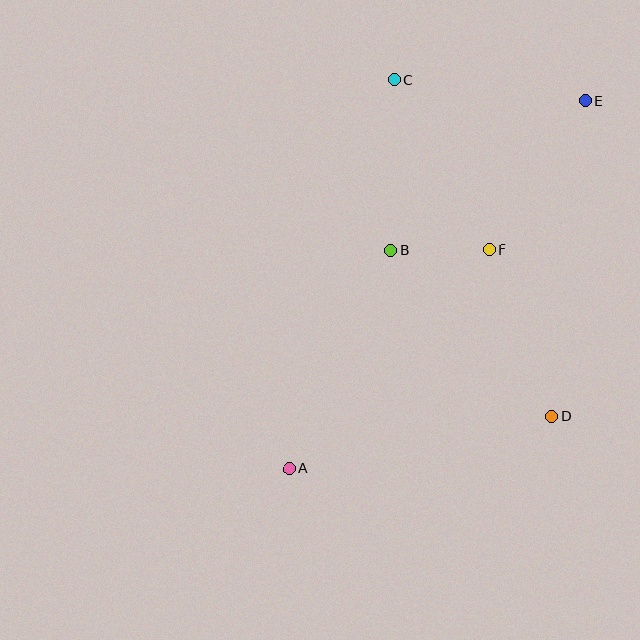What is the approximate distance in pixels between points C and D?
The distance between C and D is approximately 372 pixels.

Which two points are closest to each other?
Points B and F are closest to each other.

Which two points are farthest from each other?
Points A and E are farthest from each other.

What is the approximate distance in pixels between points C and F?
The distance between C and F is approximately 195 pixels.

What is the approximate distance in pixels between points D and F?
The distance between D and F is approximately 178 pixels.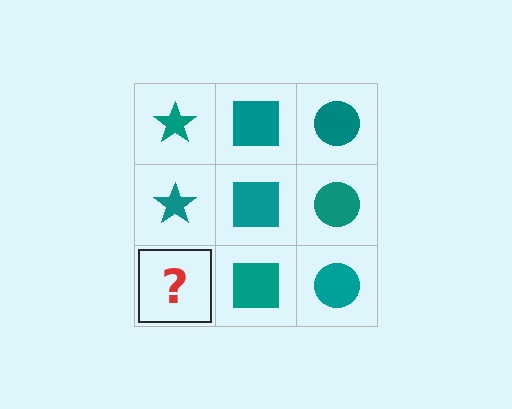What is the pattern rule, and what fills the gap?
The rule is that each column has a consistent shape. The gap should be filled with a teal star.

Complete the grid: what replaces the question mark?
The question mark should be replaced with a teal star.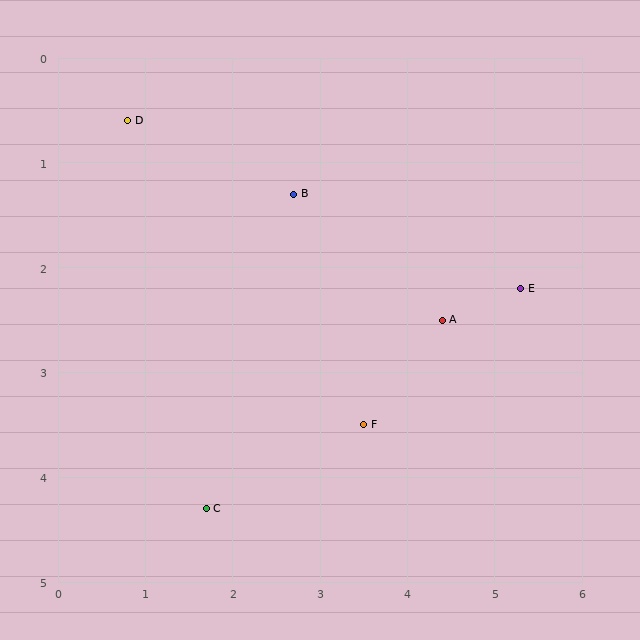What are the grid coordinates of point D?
Point D is at approximately (0.8, 0.6).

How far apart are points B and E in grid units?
Points B and E are about 2.8 grid units apart.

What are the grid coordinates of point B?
Point B is at approximately (2.7, 1.3).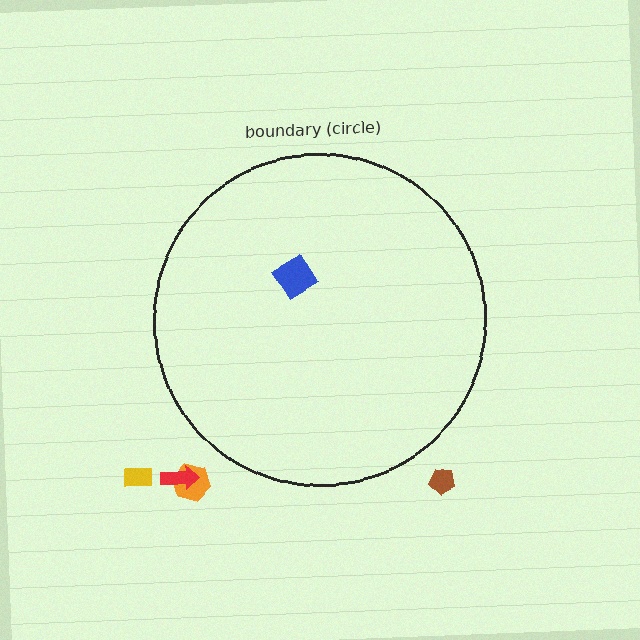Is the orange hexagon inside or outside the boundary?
Outside.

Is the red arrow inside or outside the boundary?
Outside.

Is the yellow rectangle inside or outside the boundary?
Outside.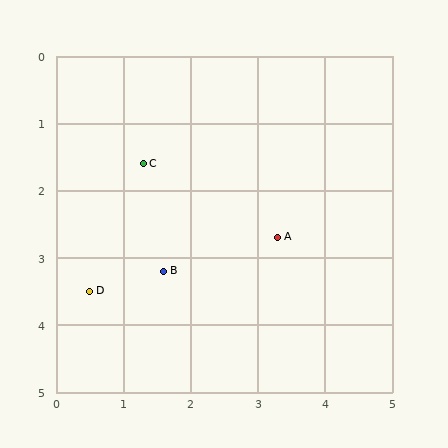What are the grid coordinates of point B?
Point B is at approximately (1.6, 3.2).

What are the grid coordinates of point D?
Point D is at approximately (0.5, 3.5).